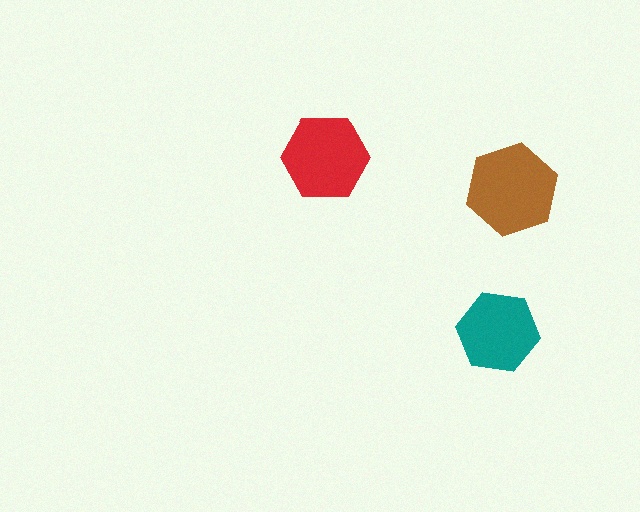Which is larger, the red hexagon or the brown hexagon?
The brown one.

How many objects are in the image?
There are 3 objects in the image.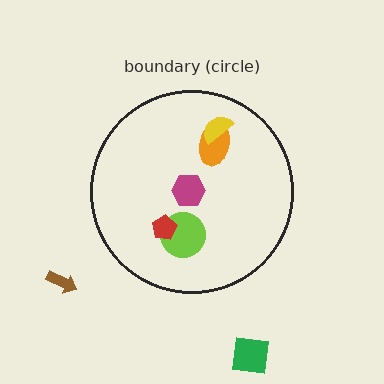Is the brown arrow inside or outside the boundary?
Outside.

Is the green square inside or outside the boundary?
Outside.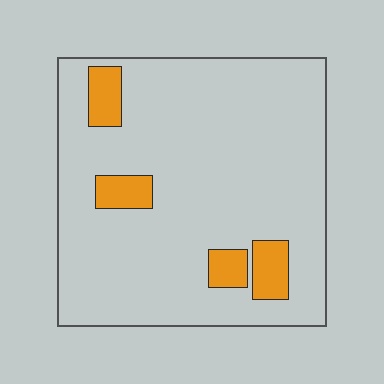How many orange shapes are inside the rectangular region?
4.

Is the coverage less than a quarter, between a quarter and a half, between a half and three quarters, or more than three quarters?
Less than a quarter.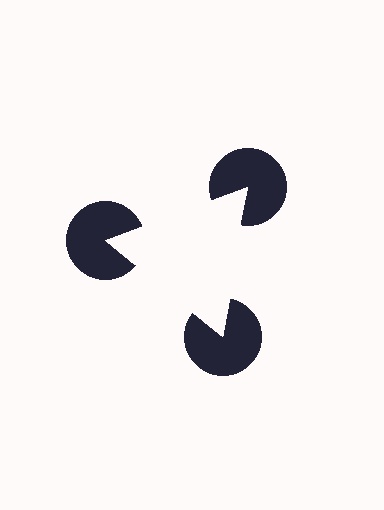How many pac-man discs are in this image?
There are 3 — one at each vertex of the illusory triangle.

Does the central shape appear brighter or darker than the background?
It typically appears slightly brighter than the background, even though no actual brightness change is drawn.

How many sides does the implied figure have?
3 sides.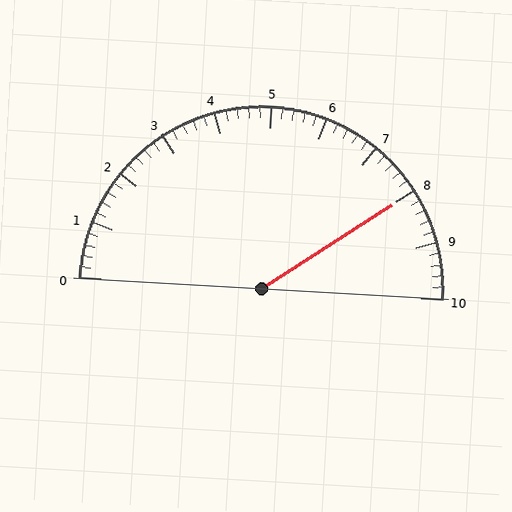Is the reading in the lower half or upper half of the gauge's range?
The reading is in the upper half of the range (0 to 10).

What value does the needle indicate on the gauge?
The needle indicates approximately 8.0.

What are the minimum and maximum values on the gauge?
The gauge ranges from 0 to 10.